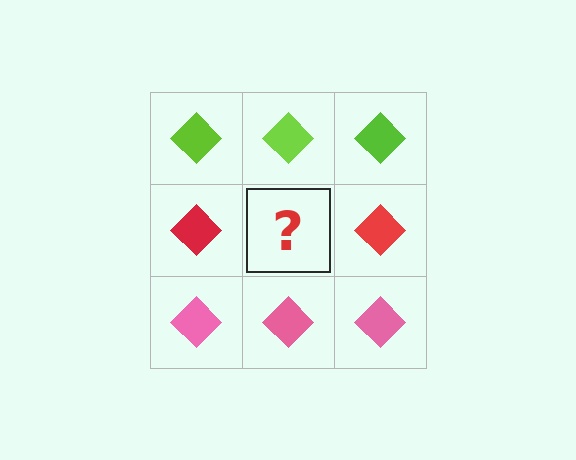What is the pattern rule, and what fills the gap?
The rule is that each row has a consistent color. The gap should be filled with a red diamond.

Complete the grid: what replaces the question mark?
The question mark should be replaced with a red diamond.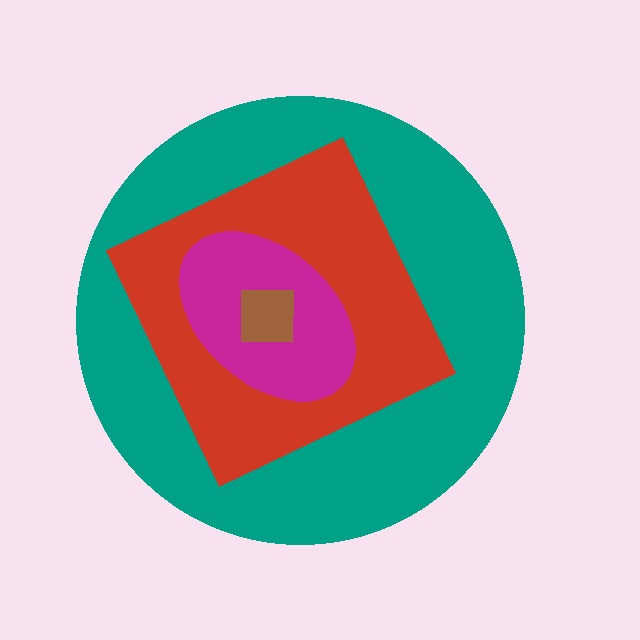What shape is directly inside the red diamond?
The magenta ellipse.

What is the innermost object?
The brown square.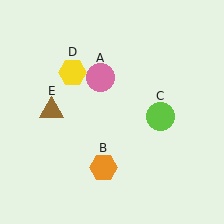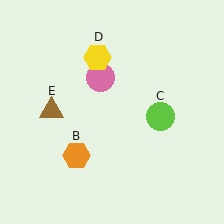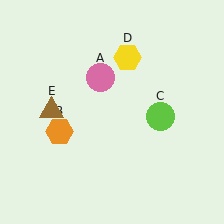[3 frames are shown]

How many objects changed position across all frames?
2 objects changed position: orange hexagon (object B), yellow hexagon (object D).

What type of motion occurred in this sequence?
The orange hexagon (object B), yellow hexagon (object D) rotated clockwise around the center of the scene.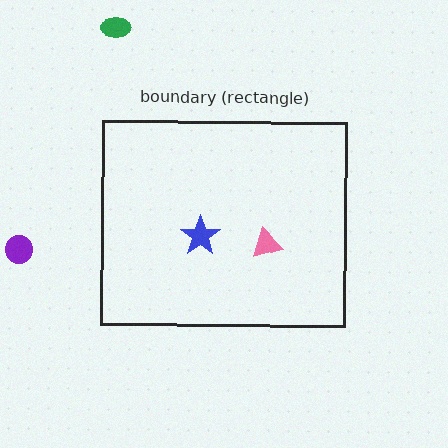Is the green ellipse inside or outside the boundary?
Outside.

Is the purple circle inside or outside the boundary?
Outside.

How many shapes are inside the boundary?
2 inside, 2 outside.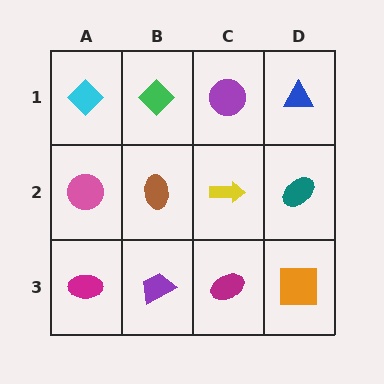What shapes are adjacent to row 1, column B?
A brown ellipse (row 2, column B), a cyan diamond (row 1, column A), a purple circle (row 1, column C).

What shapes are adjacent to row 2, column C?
A purple circle (row 1, column C), a magenta ellipse (row 3, column C), a brown ellipse (row 2, column B), a teal ellipse (row 2, column D).